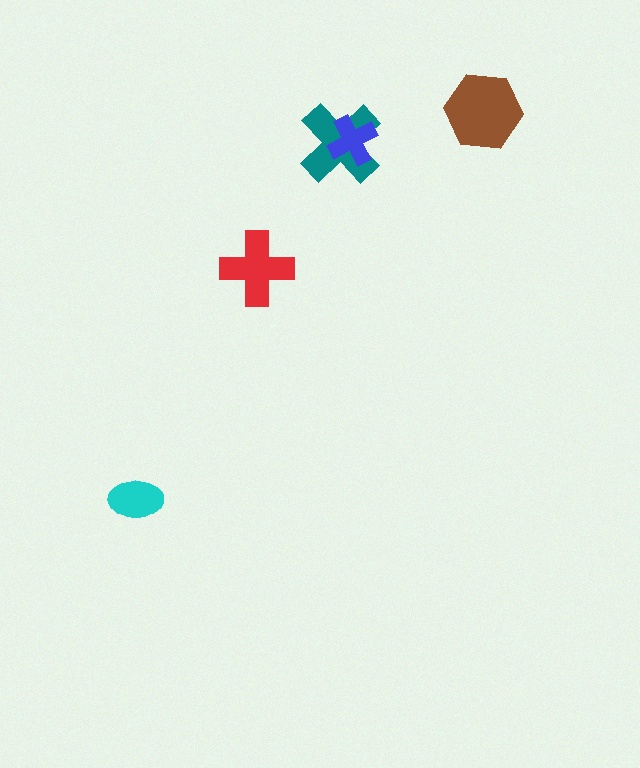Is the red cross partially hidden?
No, no other shape covers it.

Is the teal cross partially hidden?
Yes, it is partially covered by another shape.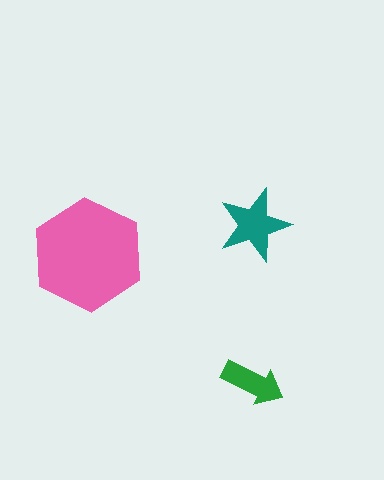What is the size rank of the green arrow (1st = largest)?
3rd.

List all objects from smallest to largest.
The green arrow, the teal star, the pink hexagon.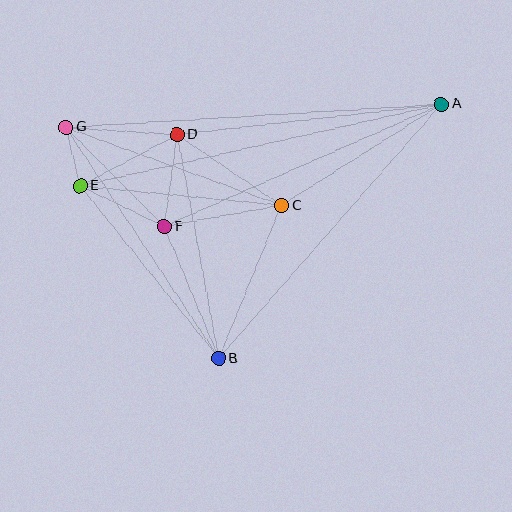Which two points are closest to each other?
Points E and G are closest to each other.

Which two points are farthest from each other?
Points A and G are farthest from each other.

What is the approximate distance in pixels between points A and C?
The distance between A and C is approximately 189 pixels.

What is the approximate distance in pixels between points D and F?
The distance between D and F is approximately 93 pixels.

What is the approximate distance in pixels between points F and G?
The distance between F and G is approximately 140 pixels.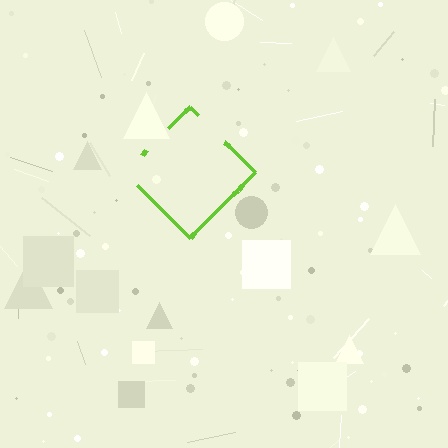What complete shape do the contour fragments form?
The contour fragments form a diamond.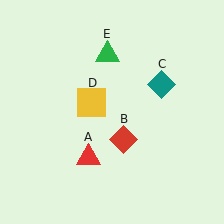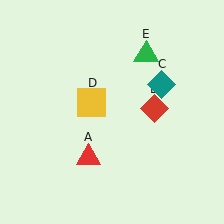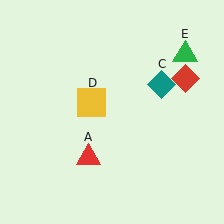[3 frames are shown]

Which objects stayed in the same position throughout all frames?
Red triangle (object A) and teal diamond (object C) and yellow square (object D) remained stationary.